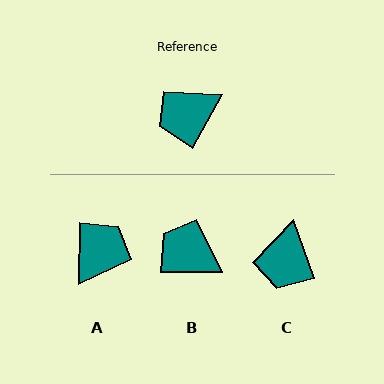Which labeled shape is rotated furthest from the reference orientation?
A, about 152 degrees away.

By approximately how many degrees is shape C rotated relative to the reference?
Approximately 49 degrees counter-clockwise.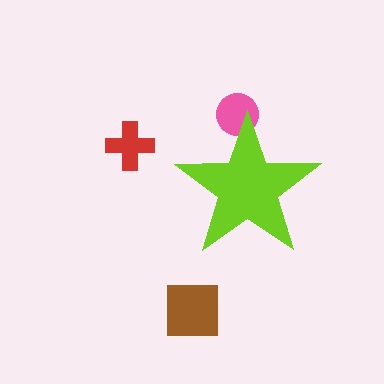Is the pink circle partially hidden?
Yes, the pink circle is partially hidden behind the lime star.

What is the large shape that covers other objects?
A lime star.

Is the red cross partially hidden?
No, the red cross is fully visible.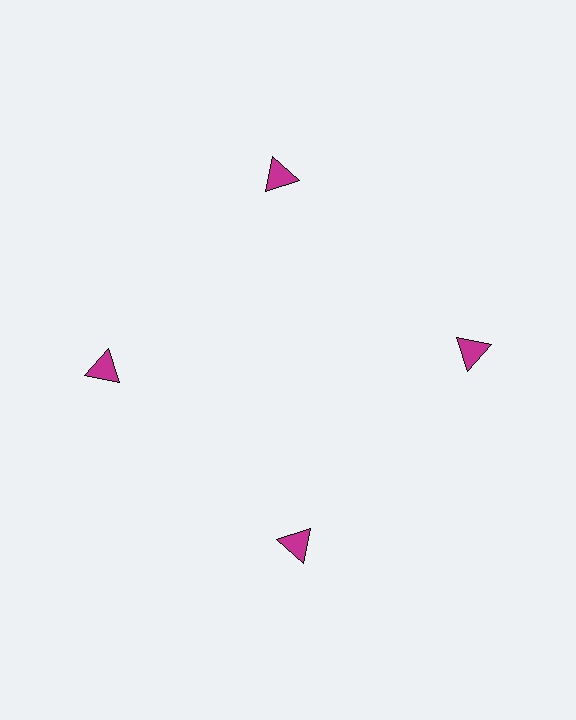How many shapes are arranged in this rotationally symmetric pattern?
There are 4 shapes, arranged in 4 groups of 1.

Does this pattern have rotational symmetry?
Yes, this pattern has 4-fold rotational symmetry. It looks the same after rotating 90 degrees around the center.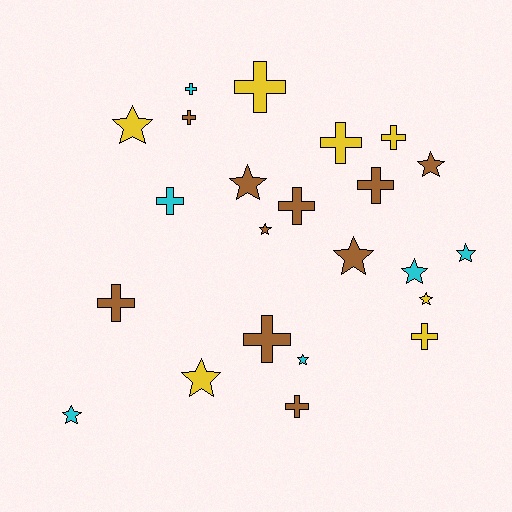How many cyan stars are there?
There are 4 cyan stars.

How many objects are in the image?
There are 23 objects.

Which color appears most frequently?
Brown, with 10 objects.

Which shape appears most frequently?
Cross, with 12 objects.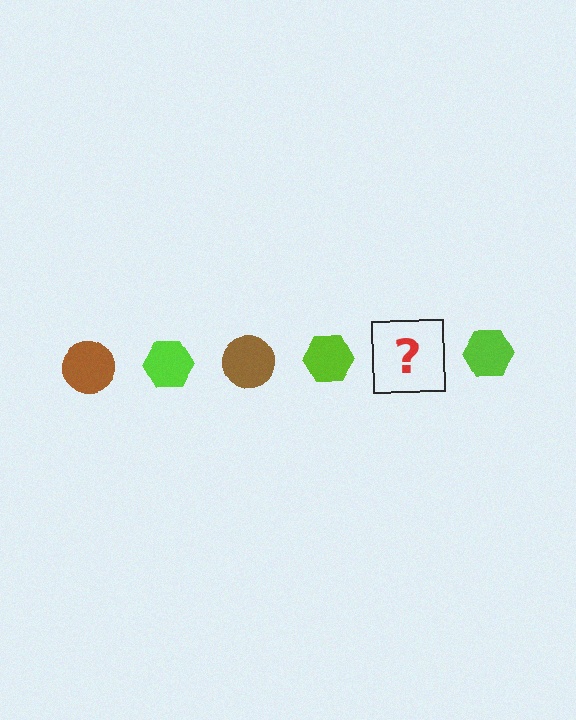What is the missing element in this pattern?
The missing element is a brown circle.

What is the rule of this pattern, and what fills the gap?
The rule is that the pattern alternates between brown circle and lime hexagon. The gap should be filled with a brown circle.